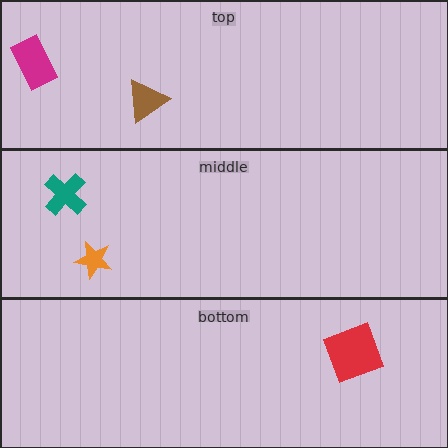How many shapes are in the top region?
2.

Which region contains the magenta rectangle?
The top region.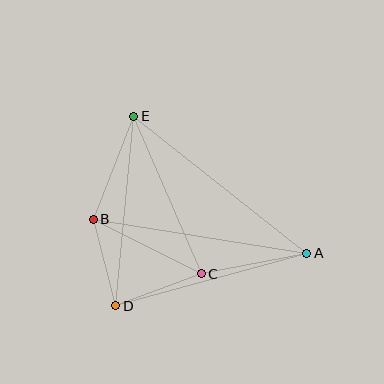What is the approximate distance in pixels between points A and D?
The distance between A and D is approximately 198 pixels.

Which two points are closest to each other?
Points B and D are closest to each other.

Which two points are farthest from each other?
Points A and E are farthest from each other.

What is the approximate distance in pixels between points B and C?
The distance between B and C is approximately 121 pixels.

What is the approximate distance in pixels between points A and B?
The distance between A and B is approximately 216 pixels.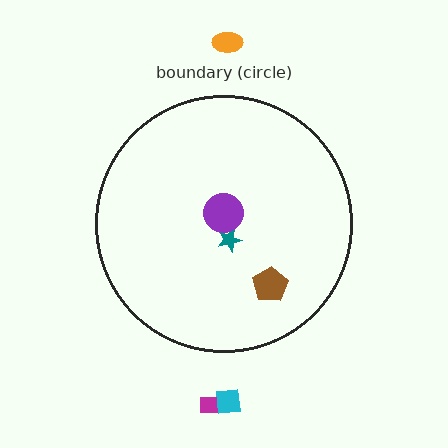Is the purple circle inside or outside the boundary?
Inside.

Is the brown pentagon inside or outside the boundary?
Inside.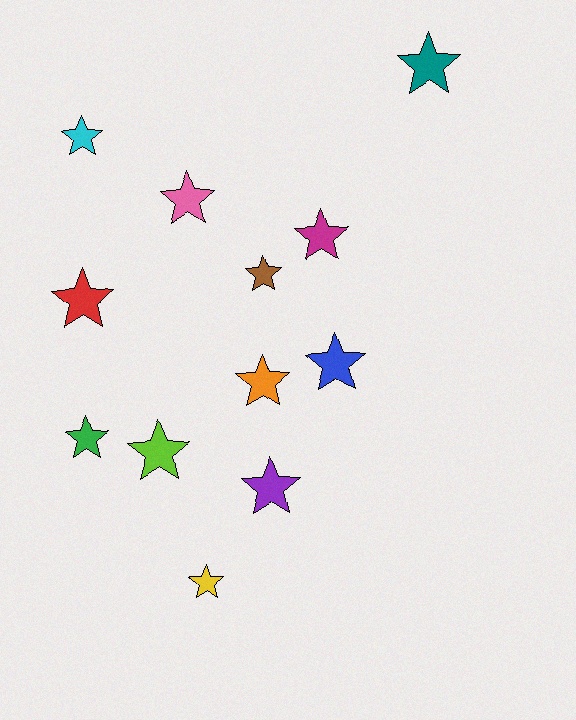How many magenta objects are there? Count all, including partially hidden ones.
There is 1 magenta object.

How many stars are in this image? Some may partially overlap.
There are 12 stars.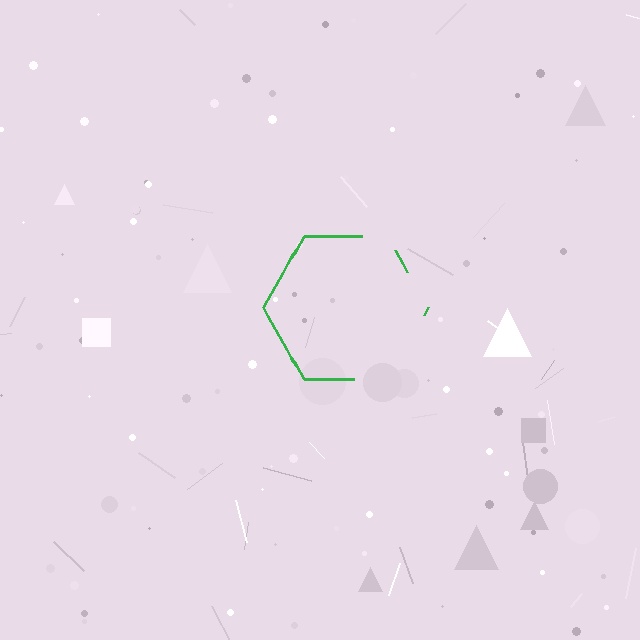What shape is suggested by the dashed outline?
The dashed outline suggests a hexagon.